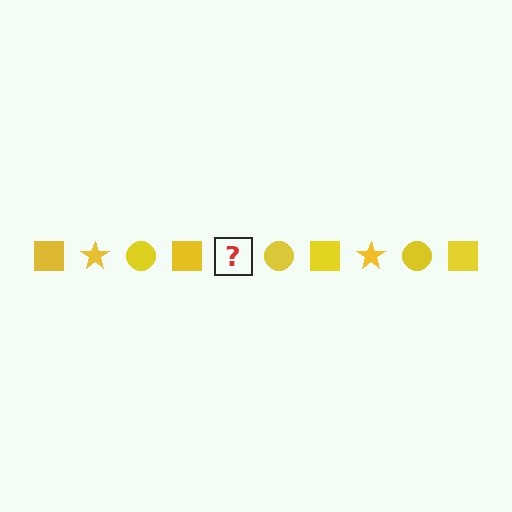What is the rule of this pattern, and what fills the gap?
The rule is that the pattern cycles through square, star, circle shapes in yellow. The gap should be filled with a yellow star.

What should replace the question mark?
The question mark should be replaced with a yellow star.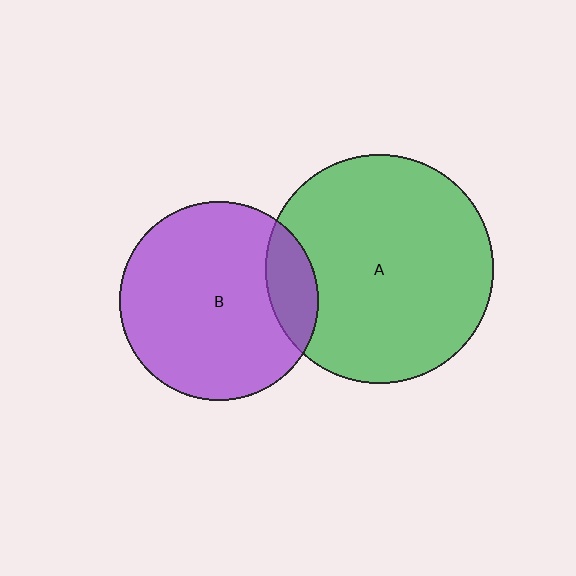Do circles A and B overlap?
Yes.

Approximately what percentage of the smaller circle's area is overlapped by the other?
Approximately 15%.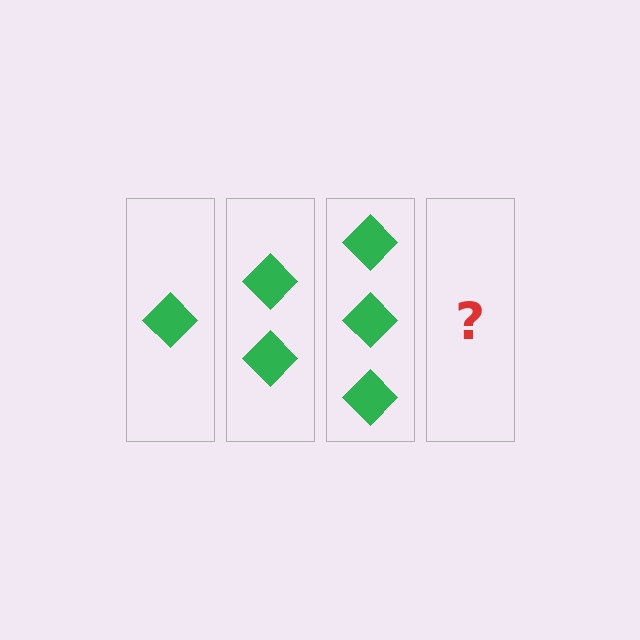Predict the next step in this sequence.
The next step is 4 diamonds.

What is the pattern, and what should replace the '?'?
The pattern is that each step adds one more diamond. The '?' should be 4 diamonds.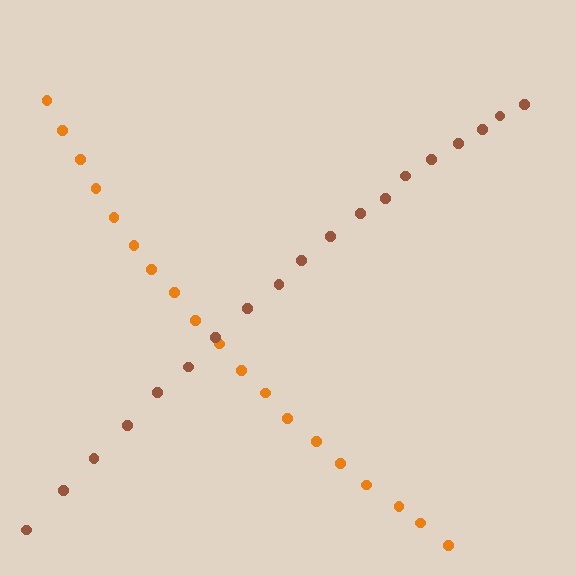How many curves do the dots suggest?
There are 2 distinct paths.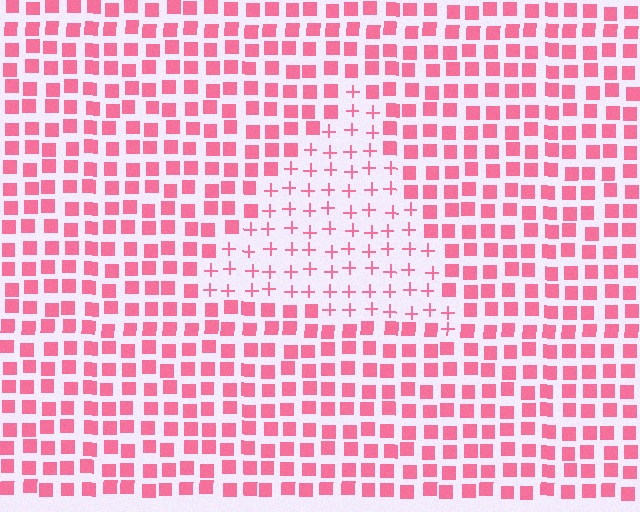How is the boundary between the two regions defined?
The boundary is defined by a change in element shape: plus signs inside vs. squares outside. All elements share the same color and spacing.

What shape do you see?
I see a triangle.